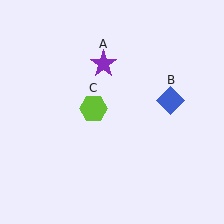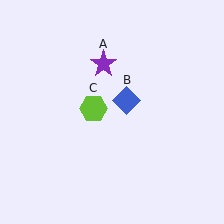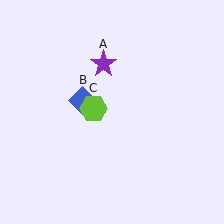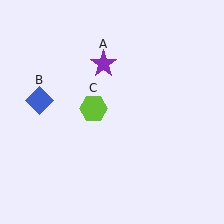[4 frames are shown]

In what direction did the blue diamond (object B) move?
The blue diamond (object B) moved left.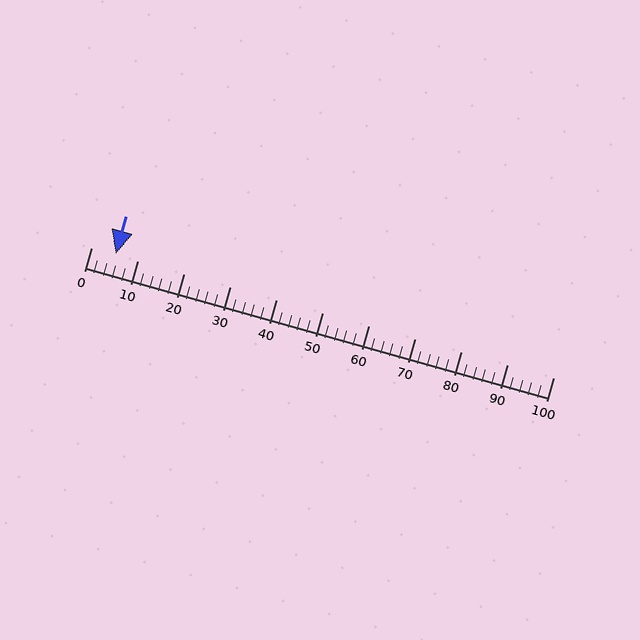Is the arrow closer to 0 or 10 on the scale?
The arrow is closer to 10.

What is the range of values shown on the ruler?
The ruler shows values from 0 to 100.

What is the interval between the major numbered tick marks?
The major tick marks are spaced 10 units apart.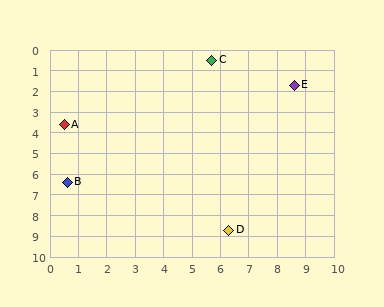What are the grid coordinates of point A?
Point A is at approximately (0.5, 3.6).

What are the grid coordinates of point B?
Point B is at approximately (0.6, 6.4).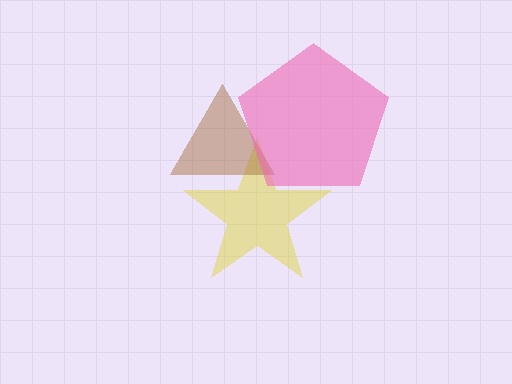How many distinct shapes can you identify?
There are 3 distinct shapes: a yellow star, a brown triangle, a pink pentagon.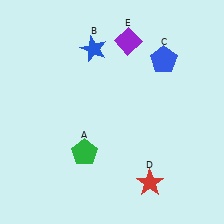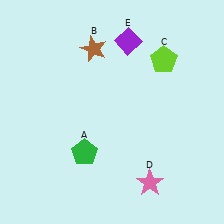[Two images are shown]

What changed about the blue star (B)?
In Image 1, B is blue. In Image 2, it changed to brown.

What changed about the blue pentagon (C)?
In Image 1, C is blue. In Image 2, it changed to lime.